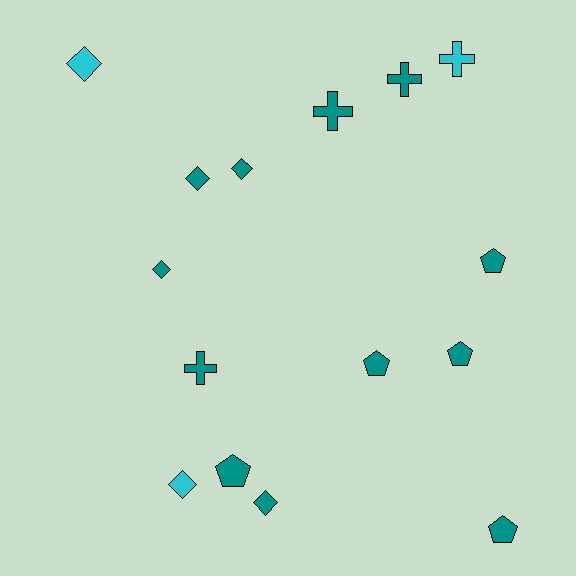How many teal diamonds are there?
There are 4 teal diamonds.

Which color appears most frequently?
Teal, with 12 objects.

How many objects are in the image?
There are 15 objects.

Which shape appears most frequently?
Diamond, with 6 objects.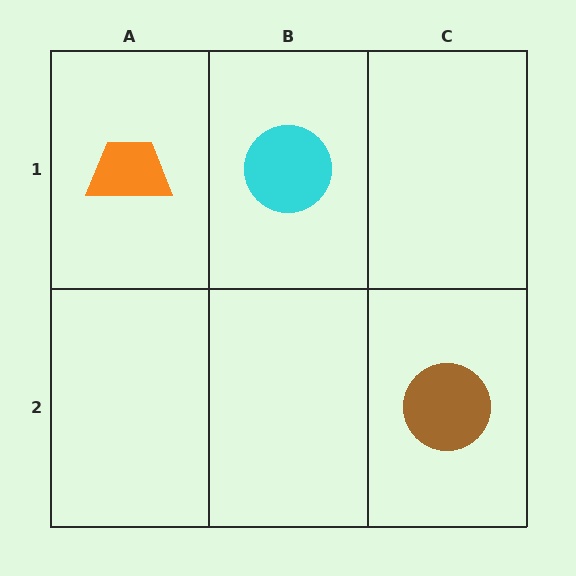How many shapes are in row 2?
1 shape.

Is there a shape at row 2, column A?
No, that cell is empty.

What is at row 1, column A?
An orange trapezoid.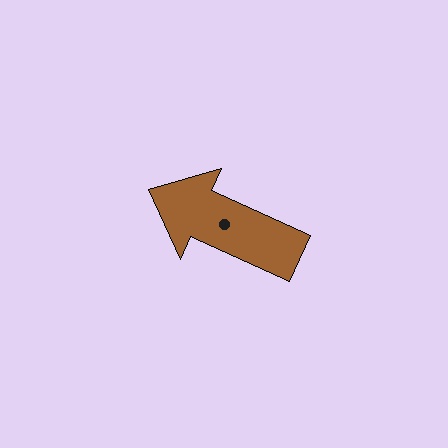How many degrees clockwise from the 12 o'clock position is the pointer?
Approximately 294 degrees.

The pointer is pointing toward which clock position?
Roughly 10 o'clock.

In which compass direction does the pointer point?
Northwest.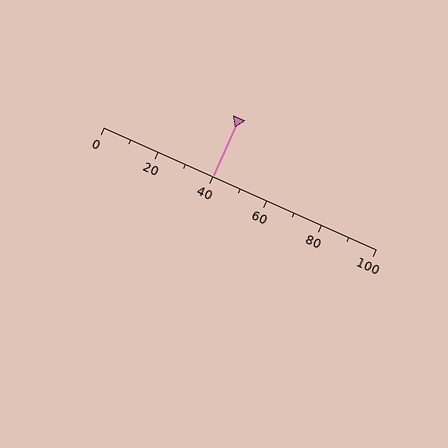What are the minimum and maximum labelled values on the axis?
The axis runs from 0 to 100.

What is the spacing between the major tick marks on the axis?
The major ticks are spaced 20 apart.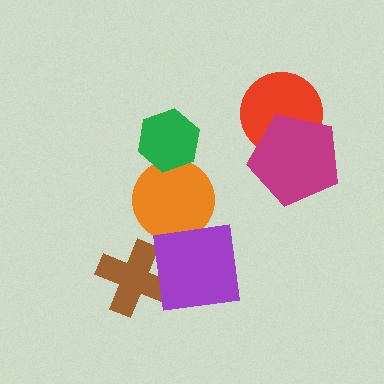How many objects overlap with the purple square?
1 object overlaps with the purple square.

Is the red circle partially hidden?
Yes, it is partially covered by another shape.